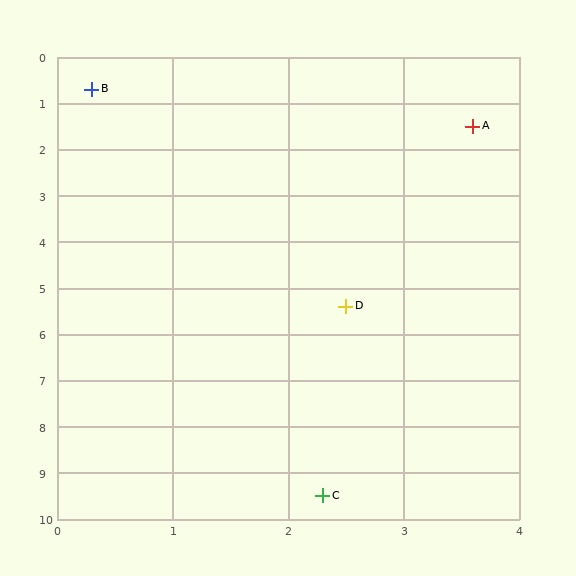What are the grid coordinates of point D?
Point D is at approximately (2.5, 5.4).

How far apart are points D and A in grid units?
Points D and A are about 4.1 grid units apart.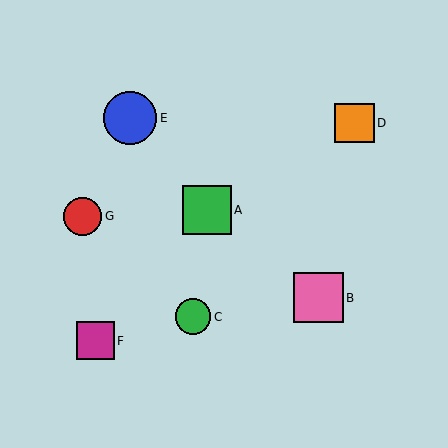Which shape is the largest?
The blue circle (labeled E) is the largest.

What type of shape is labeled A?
Shape A is a green square.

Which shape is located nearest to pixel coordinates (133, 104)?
The blue circle (labeled E) at (130, 118) is nearest to that location.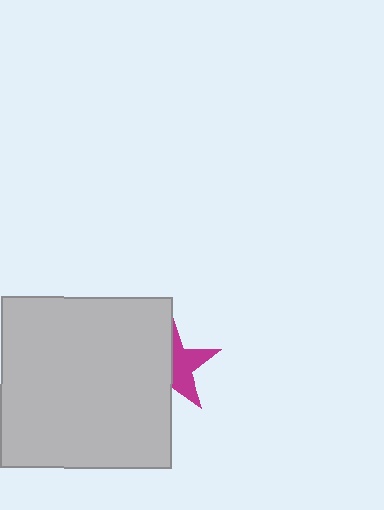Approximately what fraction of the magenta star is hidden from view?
Roughly 54% of the magenta star is hidden behind the light gray square.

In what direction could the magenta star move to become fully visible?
The magenta star could move right. That would shift it out from behind the light gray square entirely.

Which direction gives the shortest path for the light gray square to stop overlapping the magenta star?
Moving left gives the shortest separation.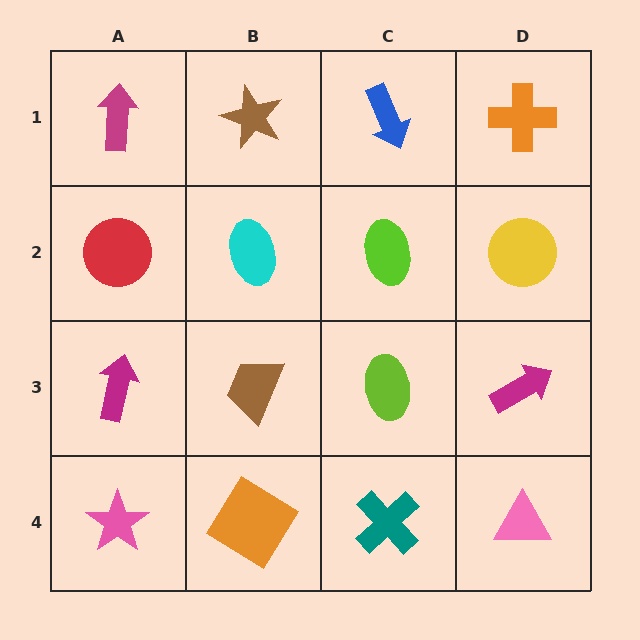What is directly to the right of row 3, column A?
A brown trapezoid.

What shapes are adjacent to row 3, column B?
A cyan ellipse (row 2, column B), an orange diamond (row 4, column B), a magenta arrow (row 3, column A), a lime ellipse (row 3, column C).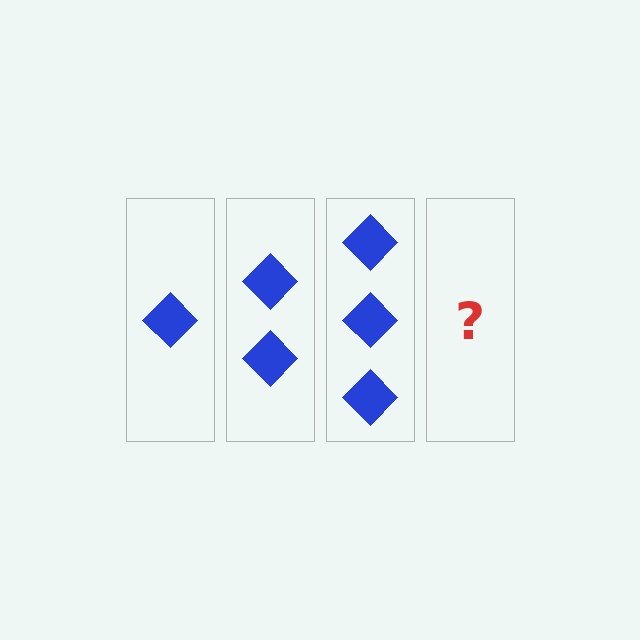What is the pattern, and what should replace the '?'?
The pattern is that each step adds one more diamond. The '?' should be 4 diamonds.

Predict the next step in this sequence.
The next step is 4 diamonds.